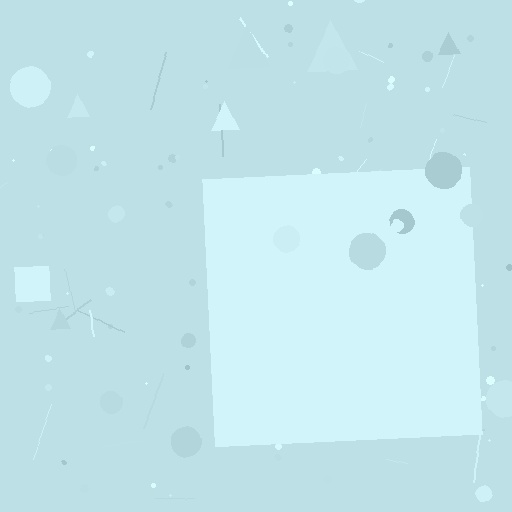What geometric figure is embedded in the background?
A square is embedded in the background.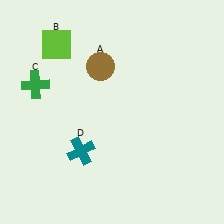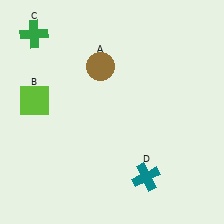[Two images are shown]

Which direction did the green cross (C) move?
The green cross (C) moved up.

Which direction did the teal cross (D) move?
The teal cross (D) moved right.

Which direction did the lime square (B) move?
The lime square (B) moved down.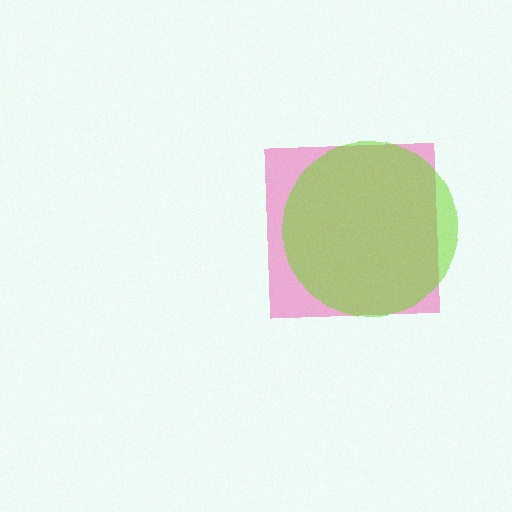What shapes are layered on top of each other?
The layered shapes are: a pink square, a lime circle.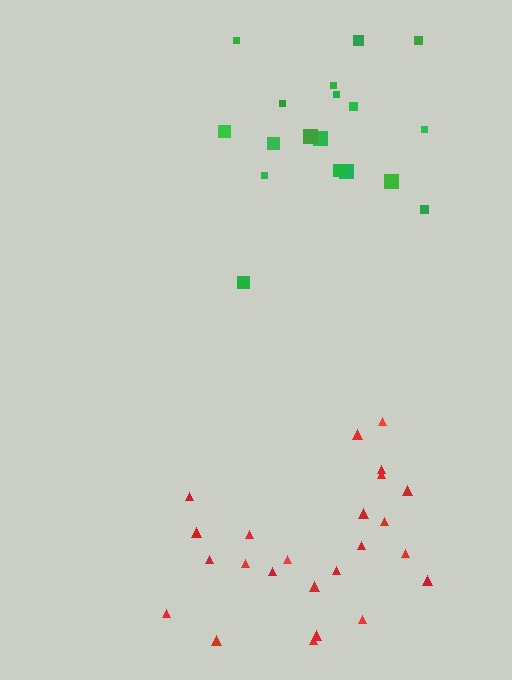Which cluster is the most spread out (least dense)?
Green.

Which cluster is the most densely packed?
Red.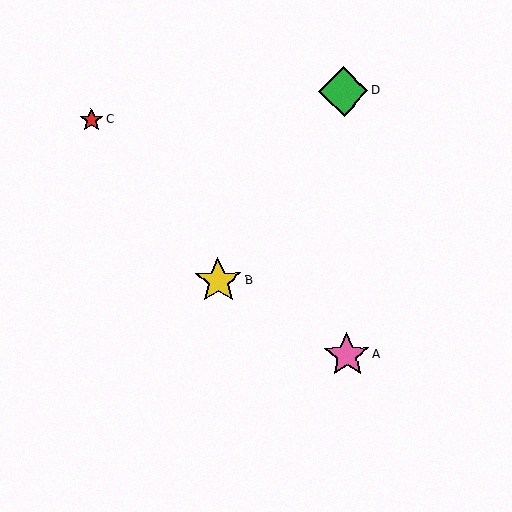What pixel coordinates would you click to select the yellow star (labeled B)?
Click at (218, 281) to select the yellow star B.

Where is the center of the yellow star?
The center of the yellow star is at (218, 281).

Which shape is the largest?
The green diamond (labeled D) is the largest.